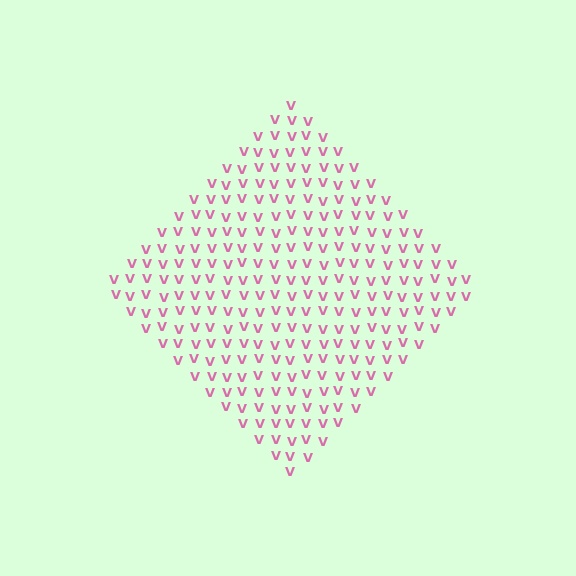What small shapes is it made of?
It is made of small letter V's.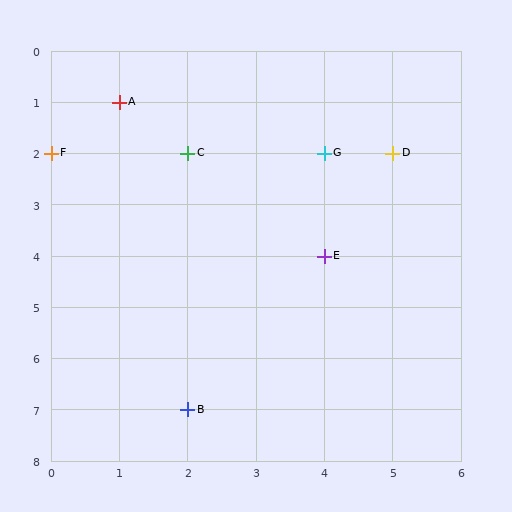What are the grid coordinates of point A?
Point A is at grid coordinates (1, 1).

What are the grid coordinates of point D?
Point D is at grid coordinates (5, 2).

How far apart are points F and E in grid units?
Points F and E are 4 columns and 2 rows apart (about 4.5 grid units diagonally).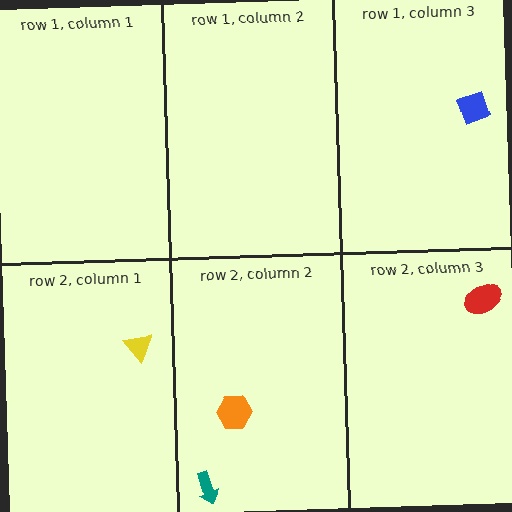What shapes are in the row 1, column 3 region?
The blue diamond.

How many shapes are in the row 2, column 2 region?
2.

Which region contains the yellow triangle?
The row 2, column 1 region.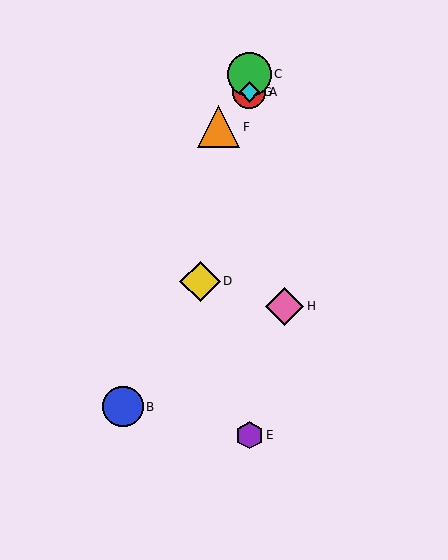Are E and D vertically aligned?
No, E is at x≈249 and D is at x≈200.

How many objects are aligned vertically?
4 objects (A, C, E, G) are aligned vertically.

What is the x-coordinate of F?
Object F is at x≈219.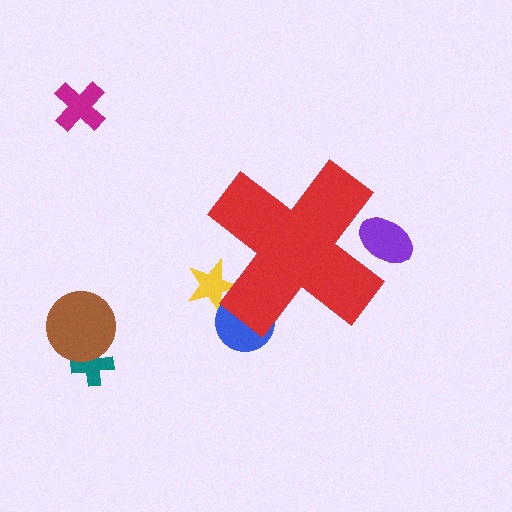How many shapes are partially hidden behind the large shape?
3 shapes are partially hidden.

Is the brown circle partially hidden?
No, the brown circle is fully visible.